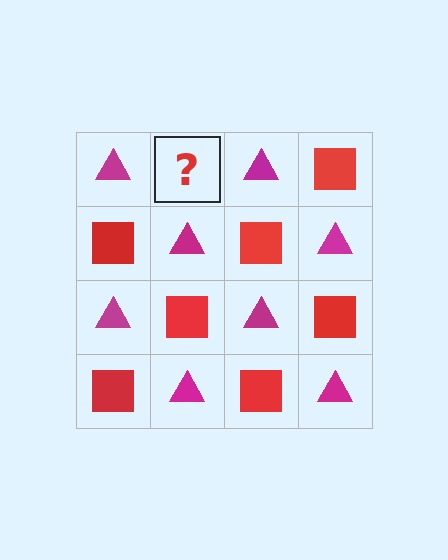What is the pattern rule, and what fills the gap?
The rule is that it alternates magenta triangle and red square in a checkerboard pattern. The gap should be filled with a red square.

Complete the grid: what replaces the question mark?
The question mark should be replaced with a red square.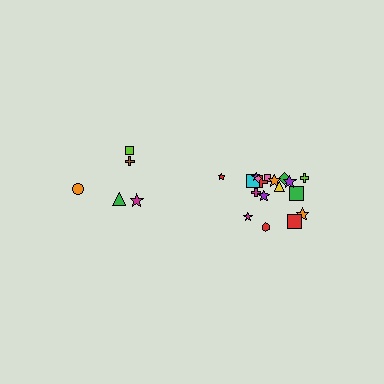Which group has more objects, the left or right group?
The right group.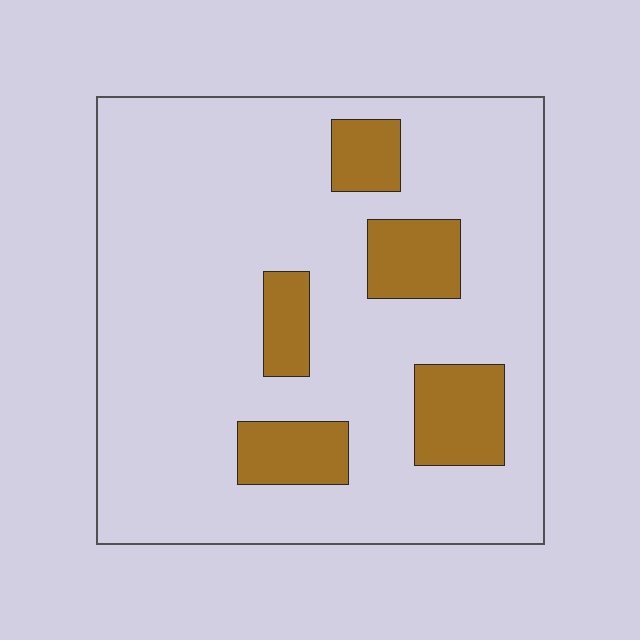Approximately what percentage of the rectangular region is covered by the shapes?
Approximately 15%.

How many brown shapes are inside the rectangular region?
5.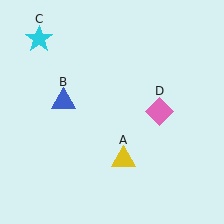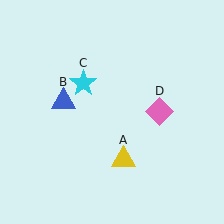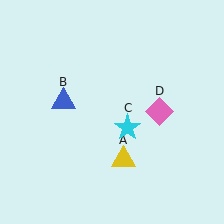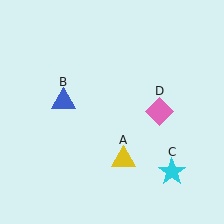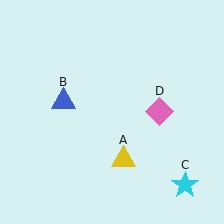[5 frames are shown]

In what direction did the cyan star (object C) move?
The cyan star (object C) moved down and to the right.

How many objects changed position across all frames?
1 object changed position: cyan star (object C).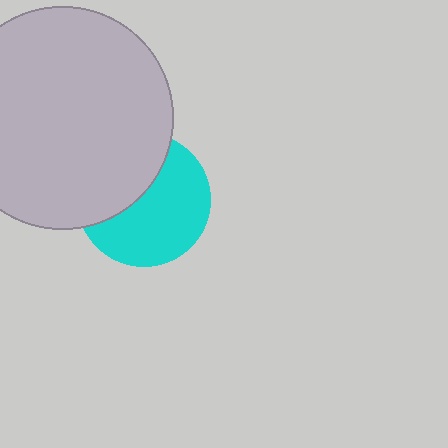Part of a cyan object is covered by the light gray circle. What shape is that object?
It is a circle.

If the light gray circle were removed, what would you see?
You would see the complete cyan circle.